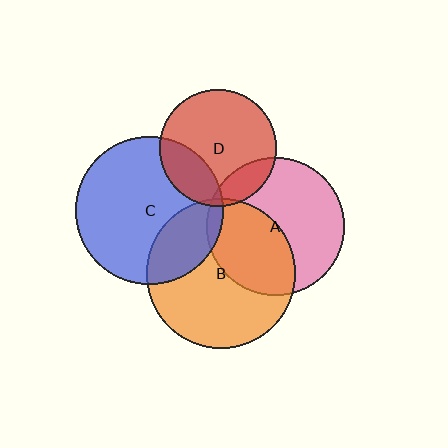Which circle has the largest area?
Circle B (orange).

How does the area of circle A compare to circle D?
Approximately 1.4 times.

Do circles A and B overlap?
Yes.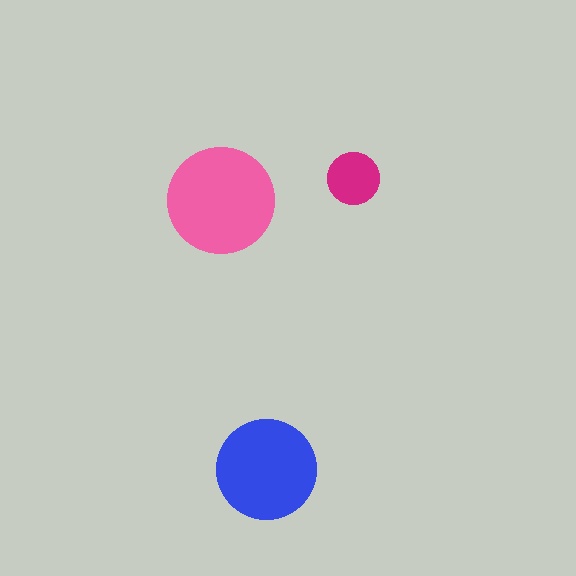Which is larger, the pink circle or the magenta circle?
The pink one.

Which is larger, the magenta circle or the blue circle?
The blue one.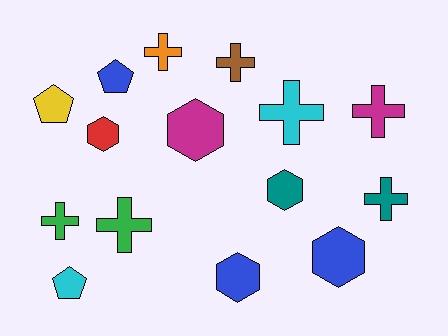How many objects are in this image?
There are 15 objects.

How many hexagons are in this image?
There are 5 hexagons.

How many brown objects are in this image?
There is 1 brown object.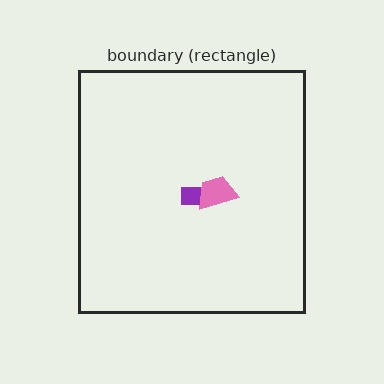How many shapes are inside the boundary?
2 inside, 0 outside.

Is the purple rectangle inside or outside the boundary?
Inside.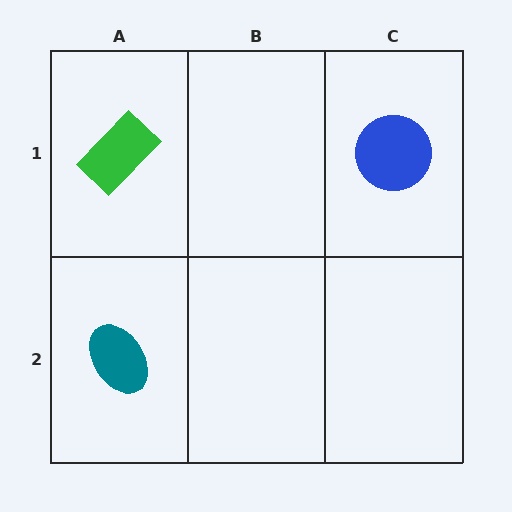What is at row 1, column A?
A green rectangle.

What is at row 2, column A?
A teal ellipse.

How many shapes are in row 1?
2 shapes.